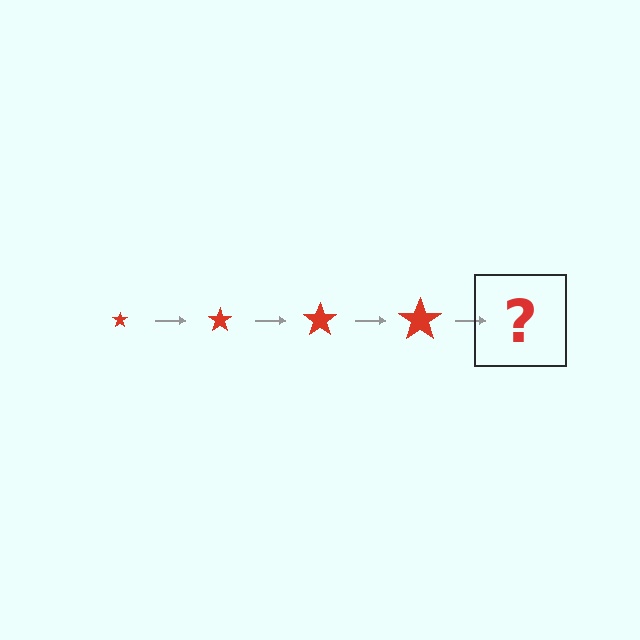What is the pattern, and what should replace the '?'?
The pattern is that the star gets progressively larger each step. The '?' should be a red star, larger than the previous one.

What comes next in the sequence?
The next element should be a red star, larger than the previous one.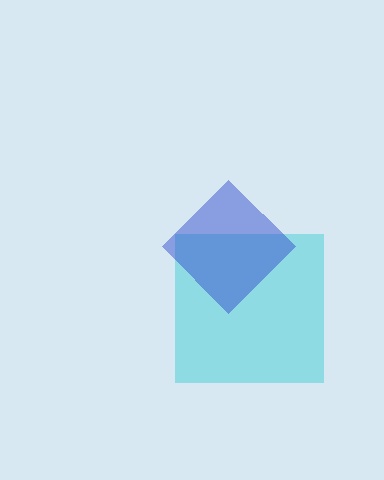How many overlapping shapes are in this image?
There are 2 overlapping shapes in the image.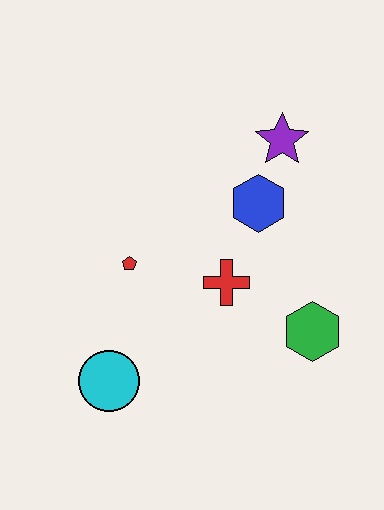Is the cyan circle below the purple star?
Yes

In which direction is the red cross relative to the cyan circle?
The red cross is to the right of the cyan circle.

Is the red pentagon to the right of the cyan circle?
Yes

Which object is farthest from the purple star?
The cyan circle is farthest from the purple star.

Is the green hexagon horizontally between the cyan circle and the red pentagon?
No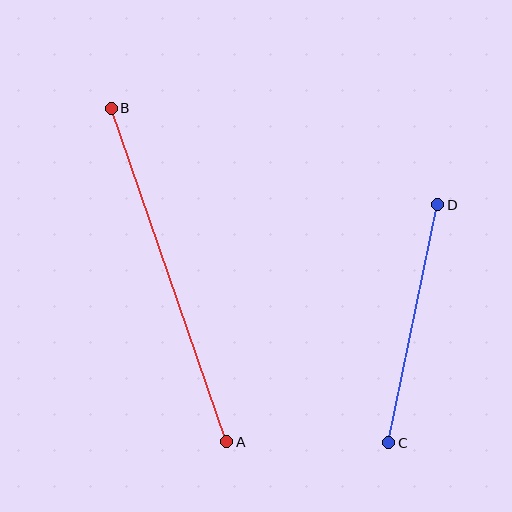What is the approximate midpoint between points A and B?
The midpoint is at approximately (169, 275) pixels.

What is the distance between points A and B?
The distance is approximately 353 pixels.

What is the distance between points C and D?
The distance is approximately 243 pixels.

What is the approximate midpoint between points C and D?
The midpoint is at approximately (413, 324) pixels.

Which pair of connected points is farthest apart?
Points A and B are farthest apart.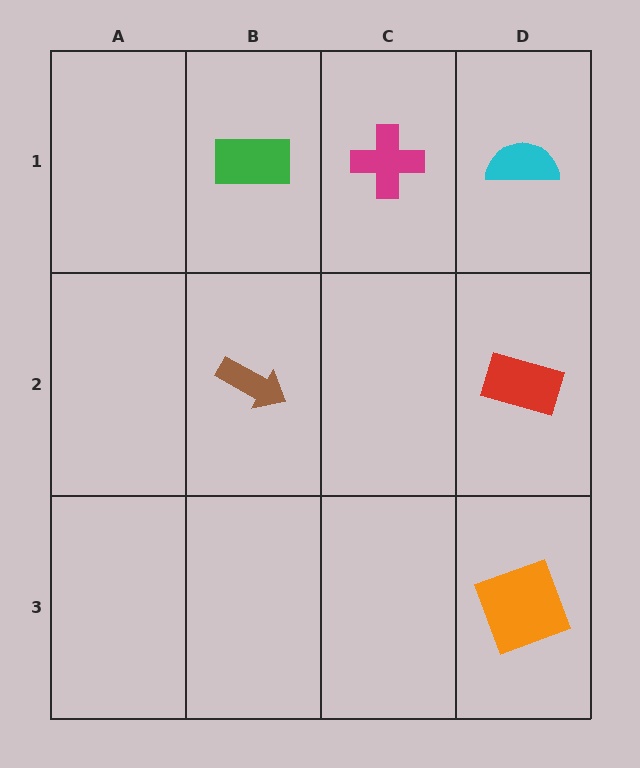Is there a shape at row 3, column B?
No, that cell is empty.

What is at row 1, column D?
A cyan semicircle.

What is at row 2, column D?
A red rectangle.